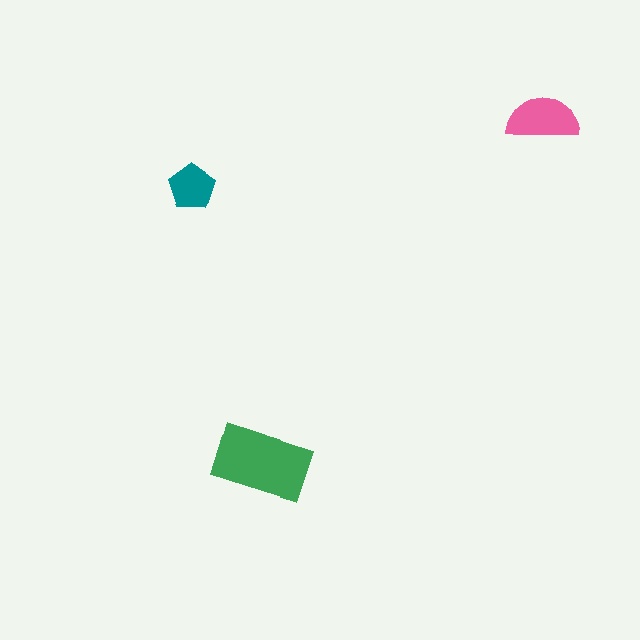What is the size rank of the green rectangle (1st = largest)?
1st.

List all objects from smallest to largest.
The teal pentagon, the pink semicircle, the green rectangle.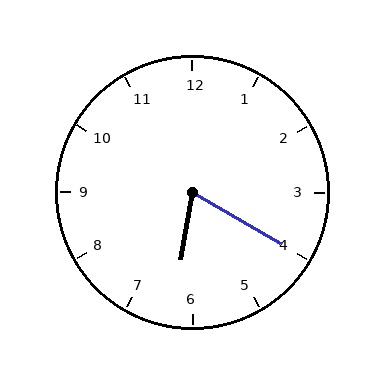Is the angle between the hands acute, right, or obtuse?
It is acute.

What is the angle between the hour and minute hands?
Approximately 70 degrees.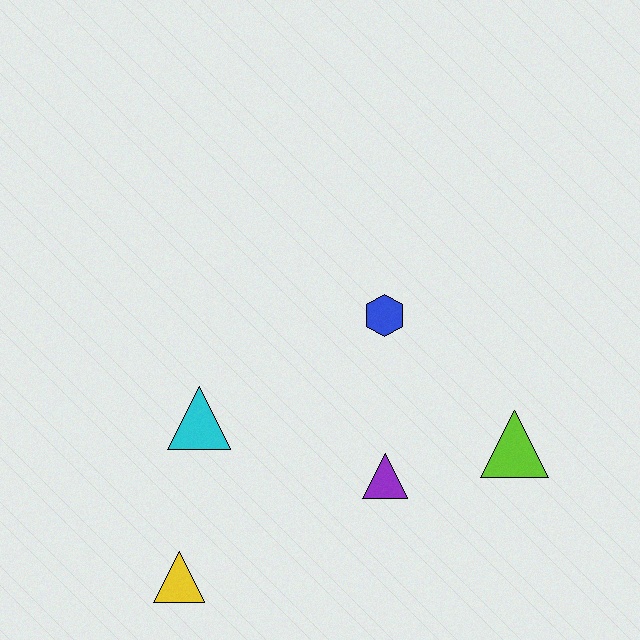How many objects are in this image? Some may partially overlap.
There are 5 objects.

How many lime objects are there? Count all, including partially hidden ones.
There is 1 lime object.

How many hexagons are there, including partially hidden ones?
There is 1 hexagon.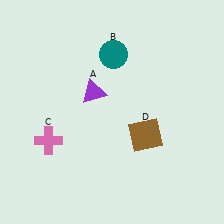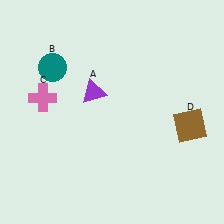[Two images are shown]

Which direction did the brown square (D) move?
The brown square (D) moved right.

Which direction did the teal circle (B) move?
The teal circle (B) moved left.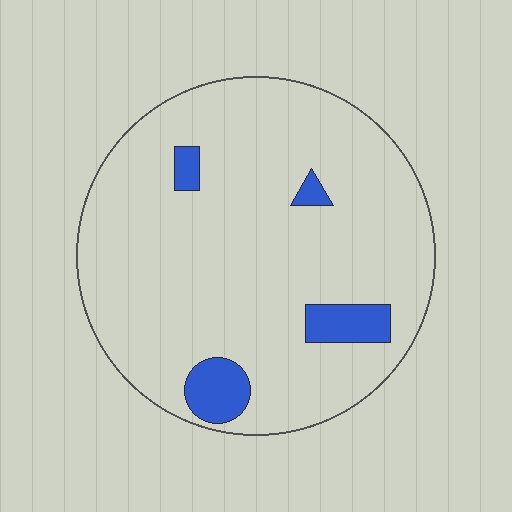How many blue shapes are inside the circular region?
4.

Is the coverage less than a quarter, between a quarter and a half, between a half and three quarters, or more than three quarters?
Less than a quarter.